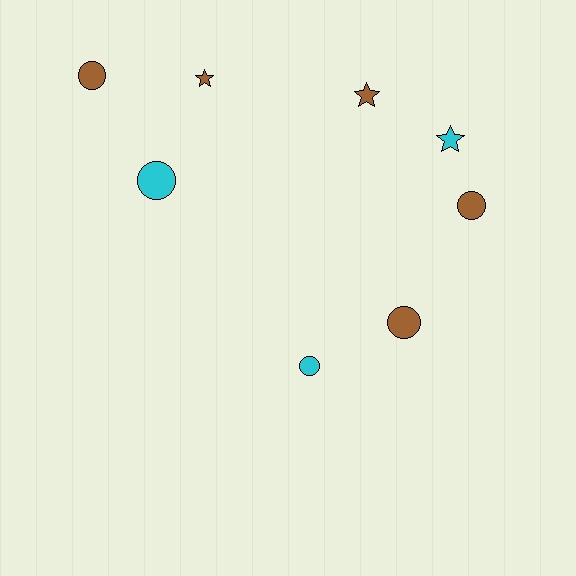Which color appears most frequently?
Brown, with 5 objects.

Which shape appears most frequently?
Circle, with 5 objects.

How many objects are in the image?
There are 8 objects.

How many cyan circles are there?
There are 2 cyan circles.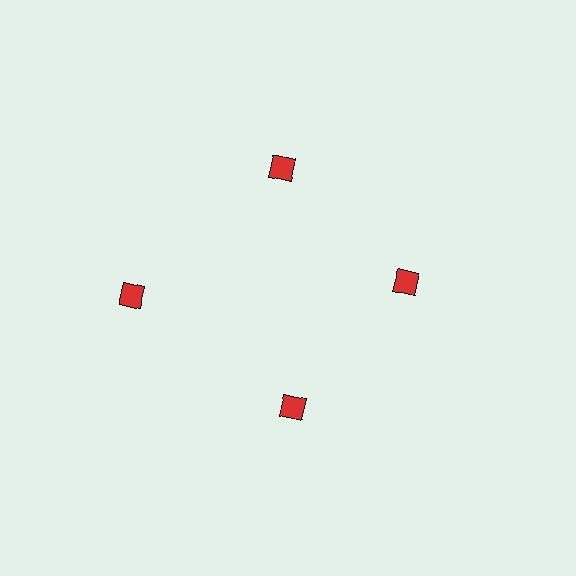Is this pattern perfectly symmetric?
No. The 4 red diamonds are arranged in a ring, but one element near the 9 o'clock position is pushed outward from the center, breaking the 4-fold rotational symmetry.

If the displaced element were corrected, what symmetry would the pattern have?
It would have 4-fold rotational symmetry — the pattern would map onto itself every 90 degrees.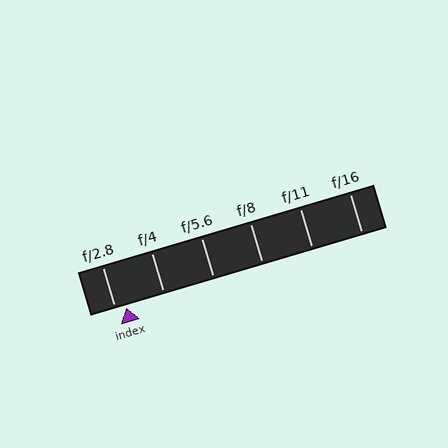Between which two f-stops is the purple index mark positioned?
The index mark is between f/2.8 and f/4.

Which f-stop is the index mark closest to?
The index mark is closest to f/2.8.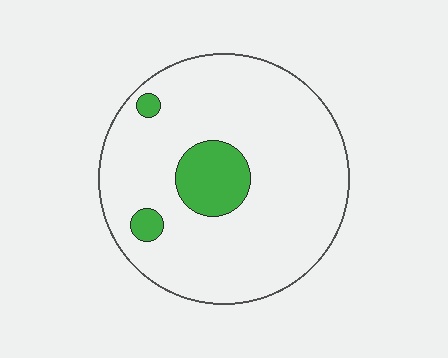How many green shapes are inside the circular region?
3.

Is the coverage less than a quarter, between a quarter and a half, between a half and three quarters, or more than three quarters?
Less than a quarter.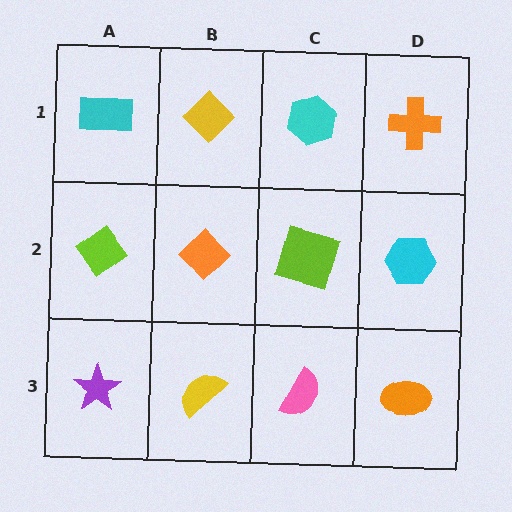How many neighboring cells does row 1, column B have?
3.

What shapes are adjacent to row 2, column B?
A yellow diamond (row 1, column B), a yellow semicircle (row 3, column B), a lime diamond (row 2, column A), a lime square (row 2, column C).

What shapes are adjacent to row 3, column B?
An orange diamond (row 2, column B), a purple star (row 3, column A), a pink semicircle (row 3, column C).